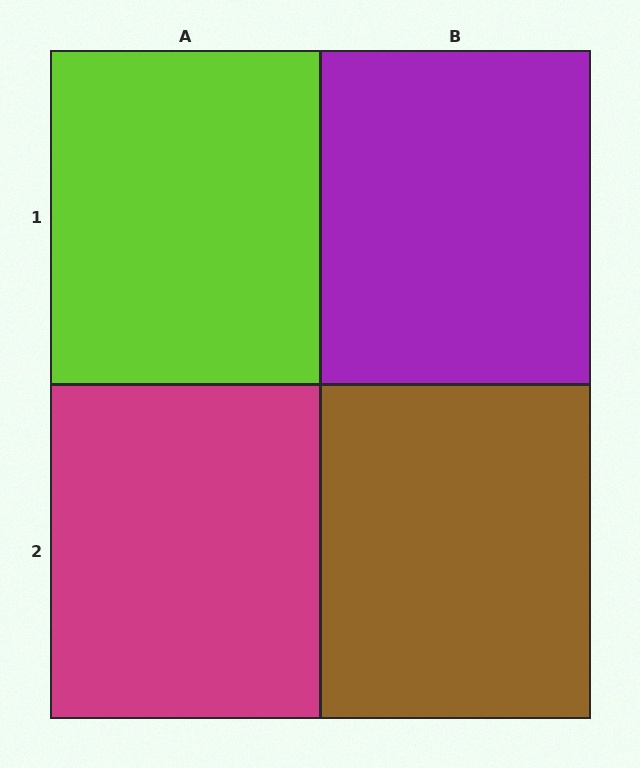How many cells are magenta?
1 cell is magenta.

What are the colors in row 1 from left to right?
Lime, purple.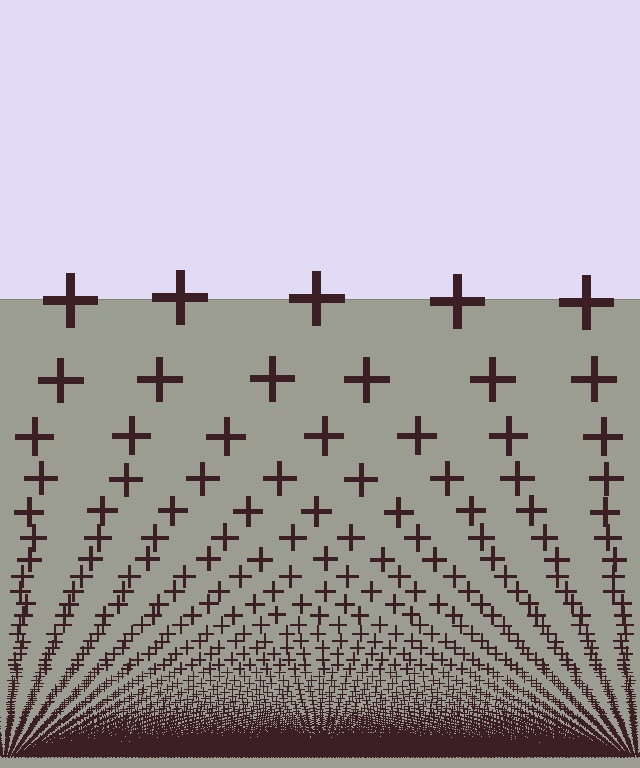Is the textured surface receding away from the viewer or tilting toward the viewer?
The surface appears to tilt toward the viewer. Texture elements get larger and sparser toward the top.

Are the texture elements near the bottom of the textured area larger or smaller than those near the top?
Smaller. The gradient is inverted — elements near the bottom are smaller and denser.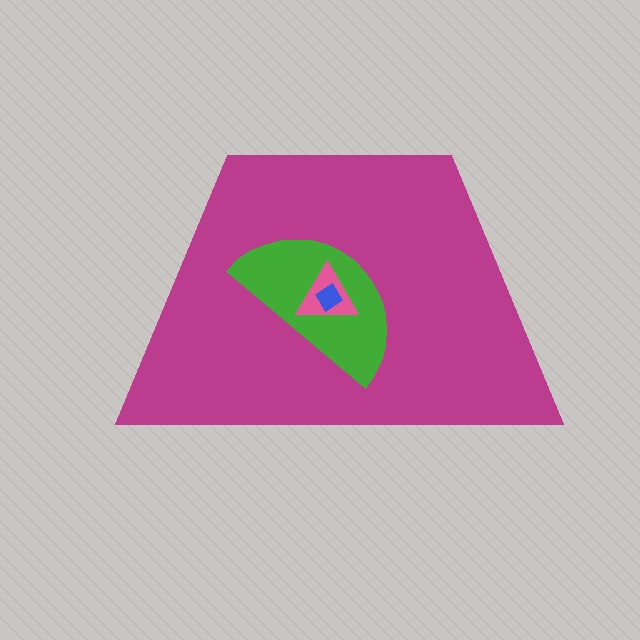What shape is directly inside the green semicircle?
The pink triangle.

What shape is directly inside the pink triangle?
The blue diamond.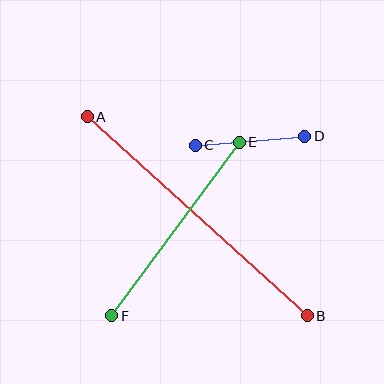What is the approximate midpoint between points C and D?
The midpoint is at approximately (250, 141) pixels.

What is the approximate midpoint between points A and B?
The midpoint is at approximately (197, 216) pixels.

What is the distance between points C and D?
The distance is approximately 110 pixels.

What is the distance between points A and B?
The distance is approximately 297 pixels.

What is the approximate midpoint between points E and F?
The midpoint is at approximately (176, 229) pixels.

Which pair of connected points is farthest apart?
Points A and B are farthest apart.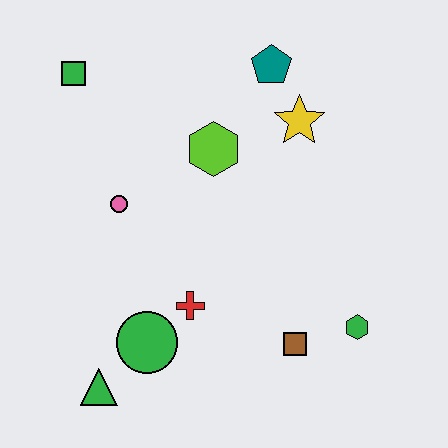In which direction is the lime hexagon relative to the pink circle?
The lime hexagon is to the right of the pink circle.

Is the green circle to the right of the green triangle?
Yes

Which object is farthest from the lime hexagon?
The green triangle is farthest from the lime hexagon.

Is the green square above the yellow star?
Yes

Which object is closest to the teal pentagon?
The yellow star is closest to the teal pentagon.